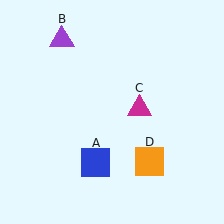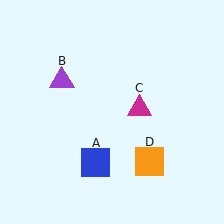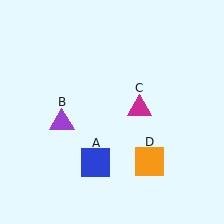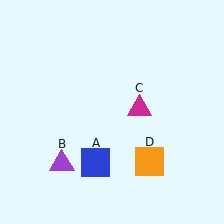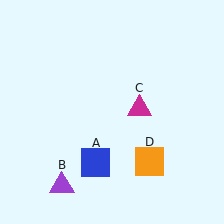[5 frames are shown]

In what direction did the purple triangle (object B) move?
The purple triangle (object B) moved down.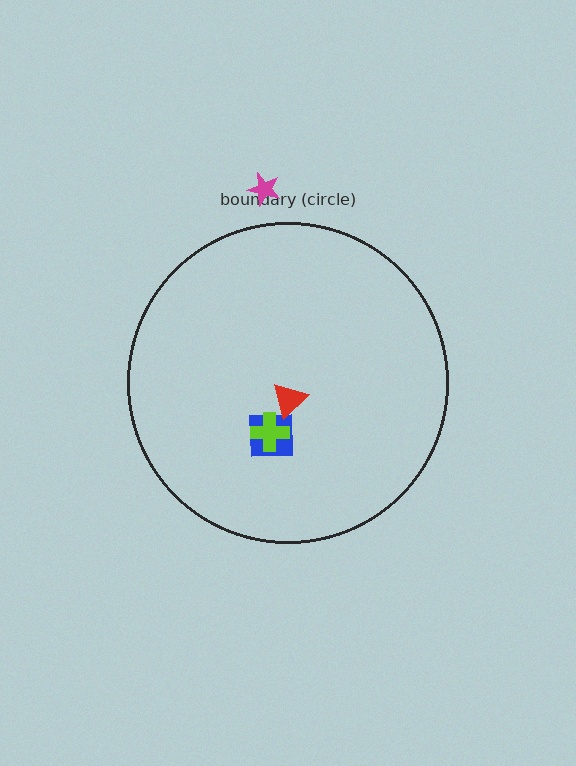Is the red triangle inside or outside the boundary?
Inside.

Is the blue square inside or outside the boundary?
Inside.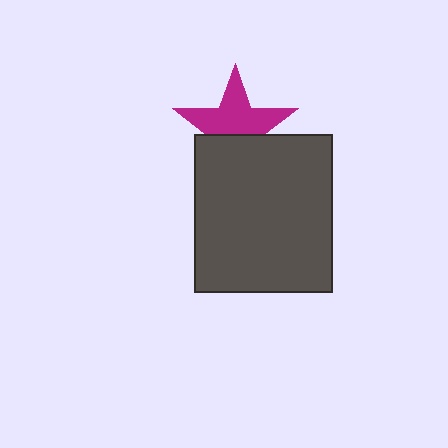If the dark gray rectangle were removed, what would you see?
You would see the complete magenta star.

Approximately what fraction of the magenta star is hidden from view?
Roughly 40% of the magenta star is hidden behind the dark gray rectangle.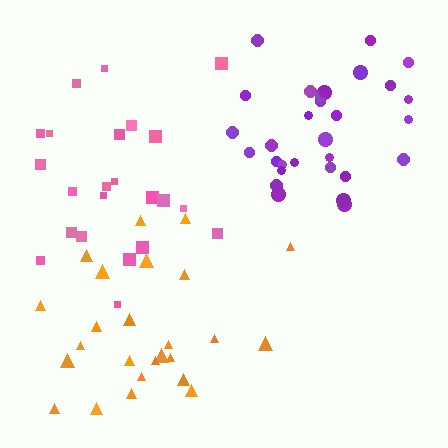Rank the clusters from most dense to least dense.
purple, orange, pink.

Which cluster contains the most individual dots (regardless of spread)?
Purple (31).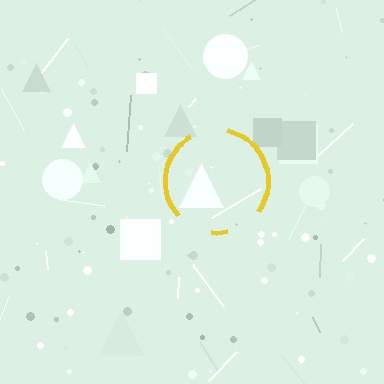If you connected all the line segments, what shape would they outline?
They would outline a circle.